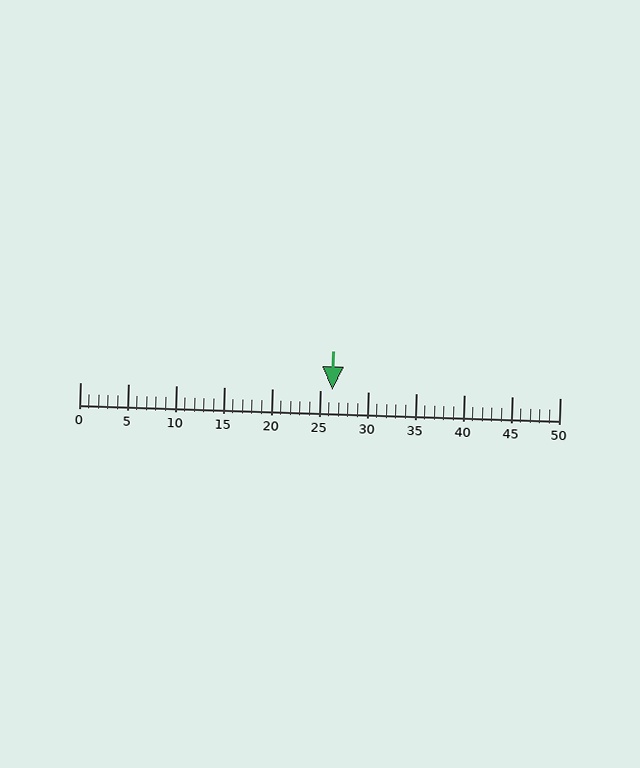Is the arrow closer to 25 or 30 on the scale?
The arrow is closer to 25.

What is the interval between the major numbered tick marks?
The major tick marks are spaced 5 units apart.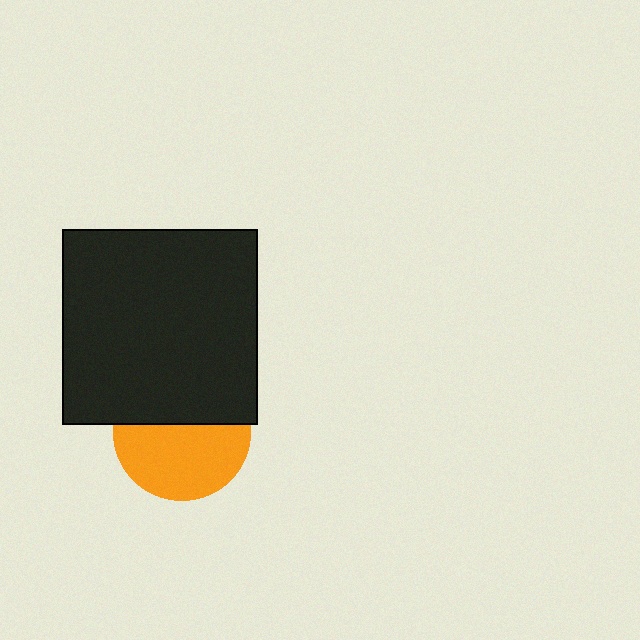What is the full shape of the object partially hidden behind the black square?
The partially hidden object is an orange circle.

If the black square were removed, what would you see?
You would see the complete orange circle.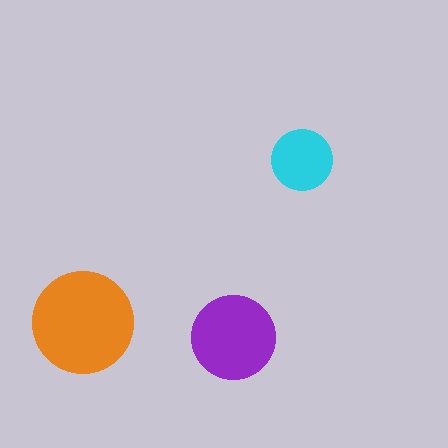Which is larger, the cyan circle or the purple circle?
The purple one.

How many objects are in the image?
There are 3 objects in the image.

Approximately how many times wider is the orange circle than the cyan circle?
About 1.5 times wider.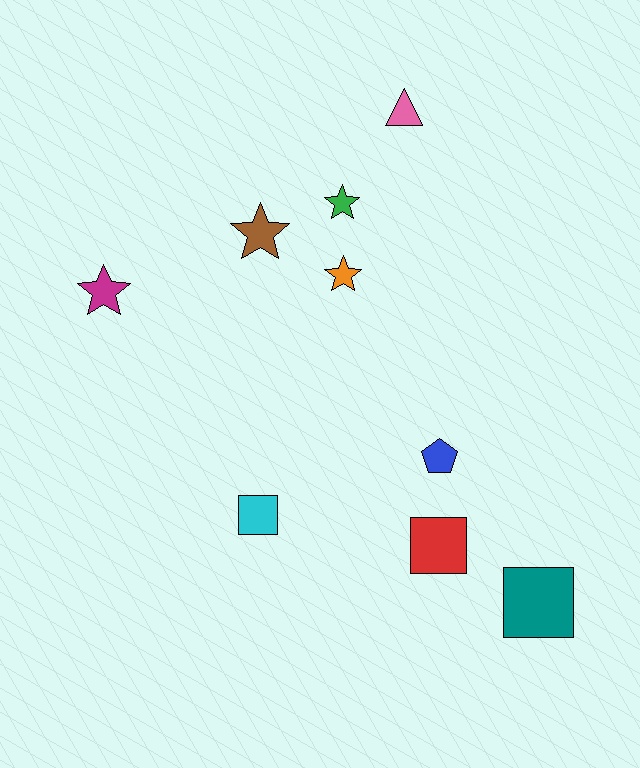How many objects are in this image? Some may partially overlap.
There are 9 objects.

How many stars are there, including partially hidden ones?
There are 4 stars.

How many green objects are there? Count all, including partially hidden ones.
There is 1 green object.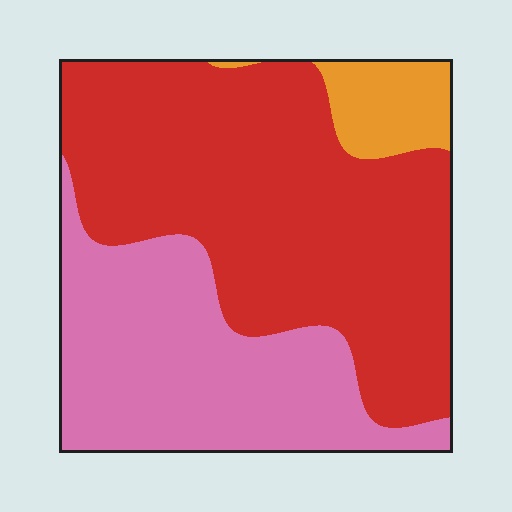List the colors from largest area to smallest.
From largest to smallest: red, pink, orange.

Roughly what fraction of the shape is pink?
Pink covers around 35% of the shape.